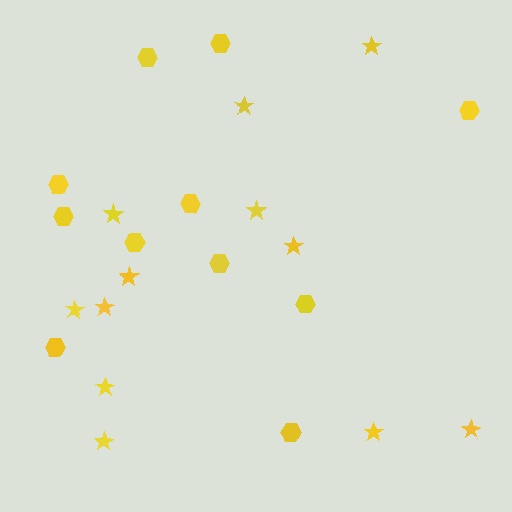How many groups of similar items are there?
There are 2 groups: one group of hexagons (11) and one group of stars (12).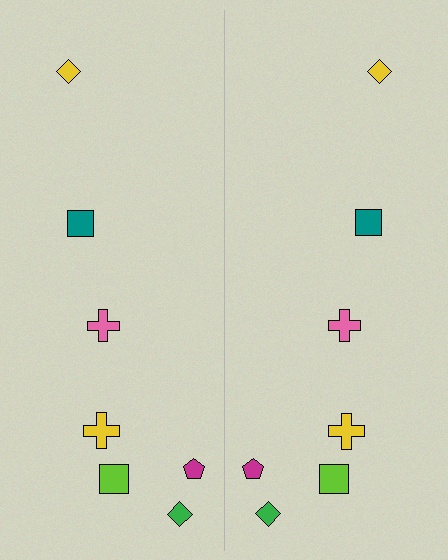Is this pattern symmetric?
Yes, this pattern has bilateral (reflection) symmetry.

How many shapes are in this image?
There are 14 shapes in this image.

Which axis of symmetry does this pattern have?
The pattern has a vertical axis of symmetry running through the center of the image.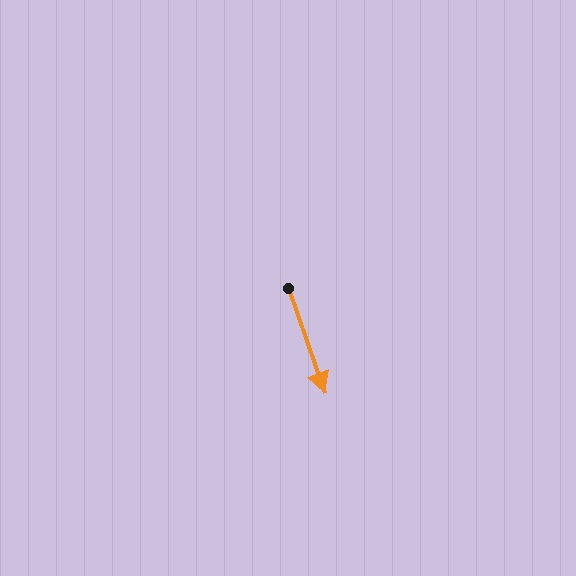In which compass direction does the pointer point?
South.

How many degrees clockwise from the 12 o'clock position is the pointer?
Approximately 161 degrees.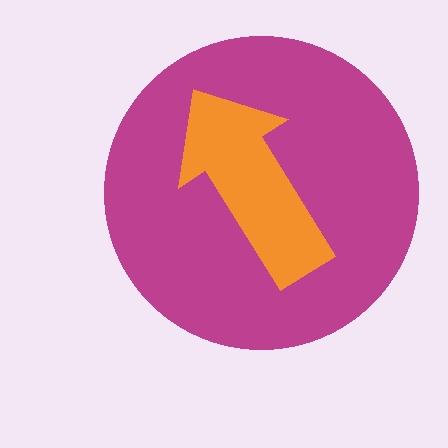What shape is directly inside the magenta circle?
The orange arrow.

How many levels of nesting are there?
2.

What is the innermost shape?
The orange arrow.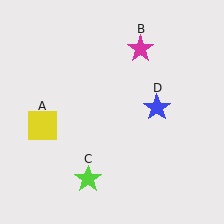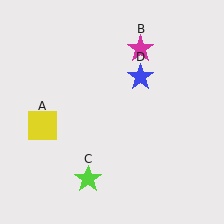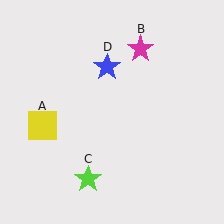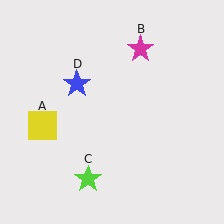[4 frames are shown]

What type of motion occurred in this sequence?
The blue star (object D) rotated counterclockwise around the center of the scene.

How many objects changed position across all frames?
1 object changed position: blue star (object D).